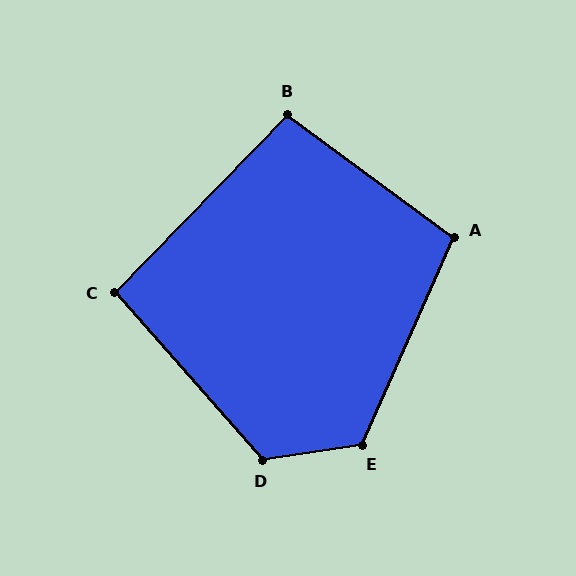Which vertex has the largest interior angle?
D, at approximately 123 degrees.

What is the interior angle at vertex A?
Approximately 103 degrees (obtuse).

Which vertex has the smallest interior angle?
C, at approximately 94 degrees.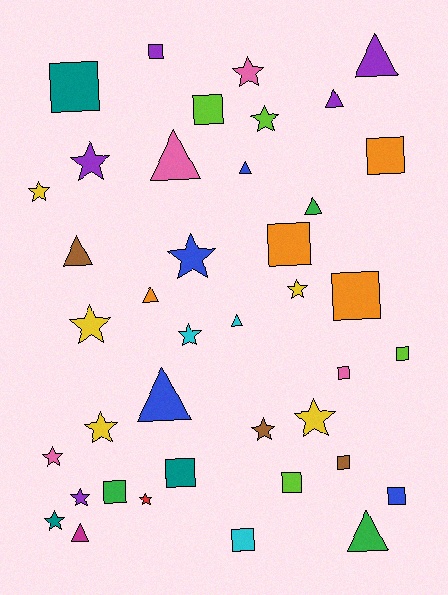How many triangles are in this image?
There are 11 triangles.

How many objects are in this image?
There are 40 objects.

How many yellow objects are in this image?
There are 5 yellow objects.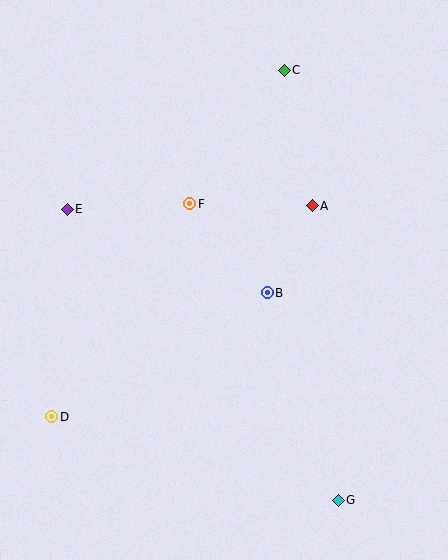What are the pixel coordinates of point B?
Point B is at (267, 293).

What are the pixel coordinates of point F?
Point F is at (190, 204).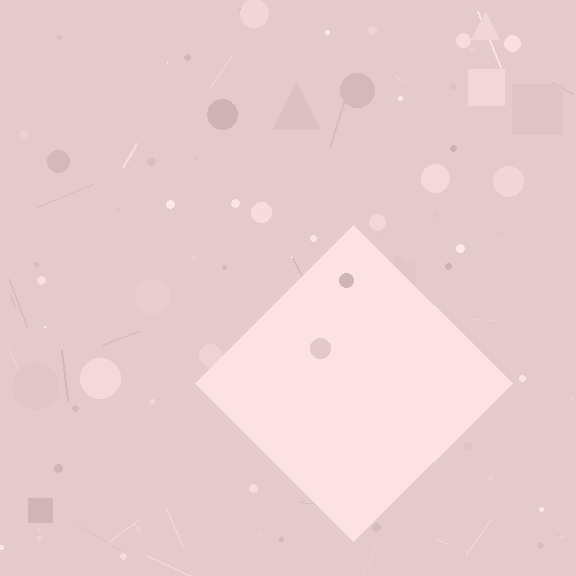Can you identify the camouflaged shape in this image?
The camouflaged shape is a diamond.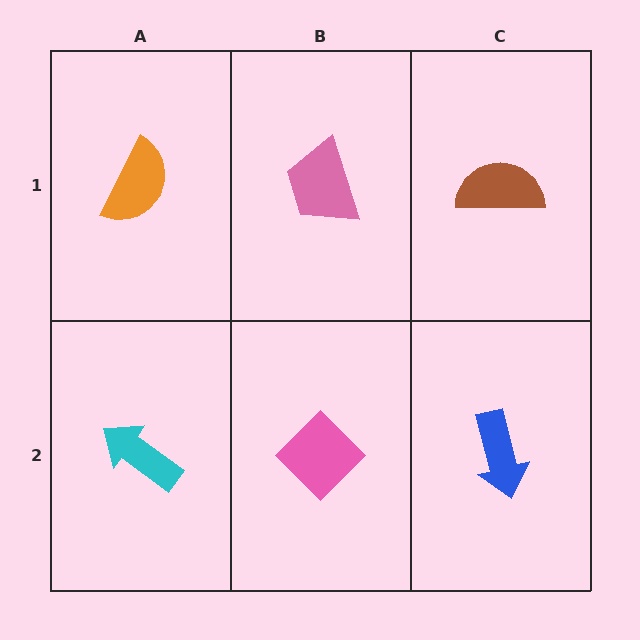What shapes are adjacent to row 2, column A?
An orange semicircle (row 1, column A), a pink diamond (row 2, column B).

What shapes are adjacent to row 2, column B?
A pink trapezoid (row 1, column B), a cyan arrow (row 2, column A), a blue arrow (row 2, column C).